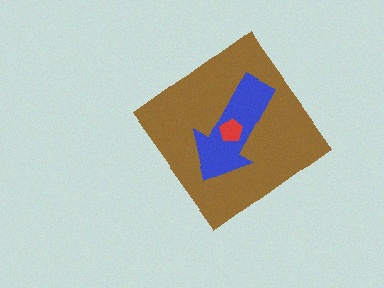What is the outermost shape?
The brown diamond.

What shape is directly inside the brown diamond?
The blue arrow.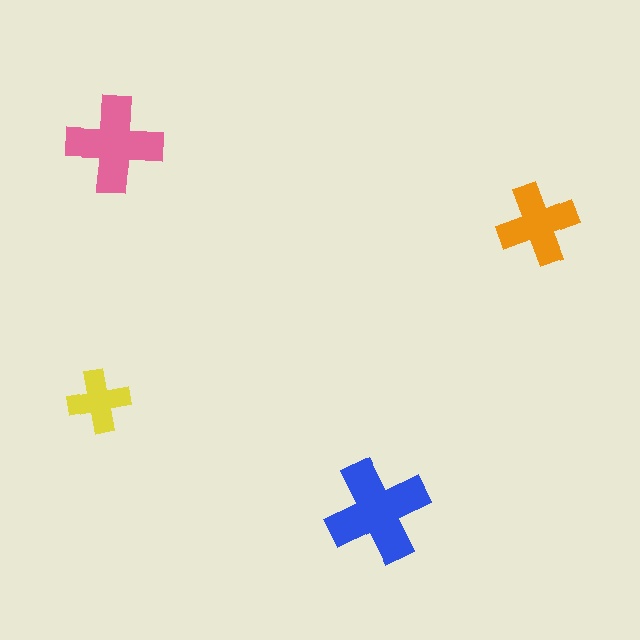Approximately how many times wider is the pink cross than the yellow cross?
About 1.5 times wider.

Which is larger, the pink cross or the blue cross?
The blue one.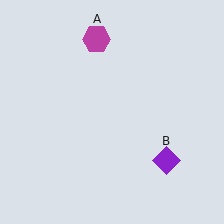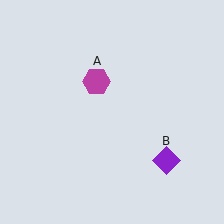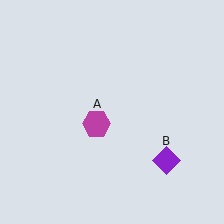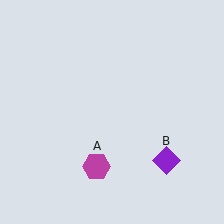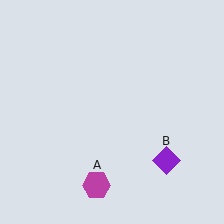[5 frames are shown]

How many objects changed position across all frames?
1 object changed position: magenta hexagon (object A).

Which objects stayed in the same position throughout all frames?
Purple diamond (object B) remained stationary.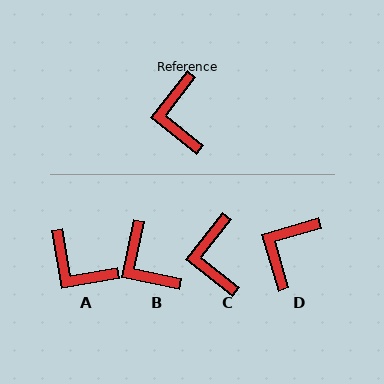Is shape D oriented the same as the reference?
No, it is off by about 36 degrees.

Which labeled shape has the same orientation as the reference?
C.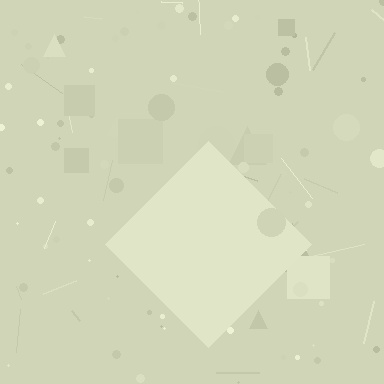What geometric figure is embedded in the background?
A diamond is embedded in the background.